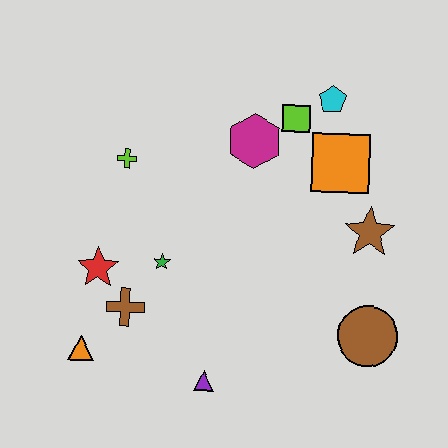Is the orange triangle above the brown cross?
No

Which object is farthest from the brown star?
The orange triangle is farthest from the brown star.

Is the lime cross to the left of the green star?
Yes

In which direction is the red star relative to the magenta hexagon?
The red star is to the left of the magenta hexagon.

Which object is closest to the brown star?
The orange square is closest to the brown star.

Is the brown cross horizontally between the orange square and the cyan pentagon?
No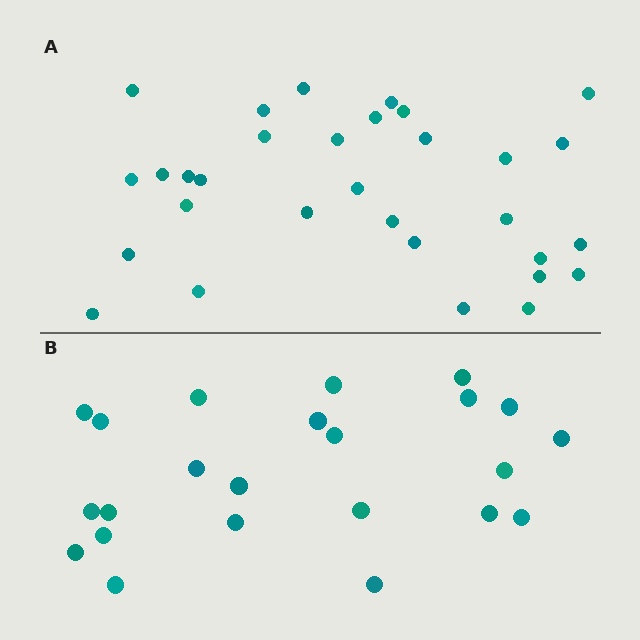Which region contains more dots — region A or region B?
Region A (the top region) has more dots.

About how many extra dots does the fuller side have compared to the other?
Region A has roughly 8 or so more dots than region B.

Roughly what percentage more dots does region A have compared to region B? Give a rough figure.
About 35% more.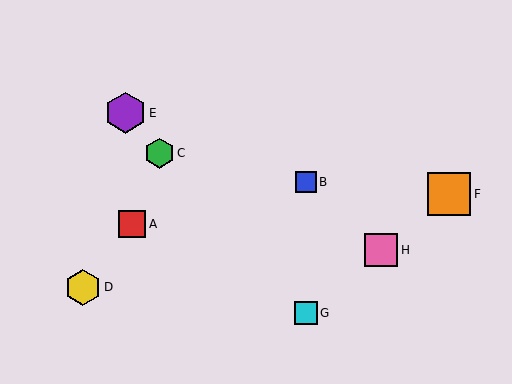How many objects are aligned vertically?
2 objects (B, G) are aligned vertically.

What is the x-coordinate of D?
Object D is at x≈83.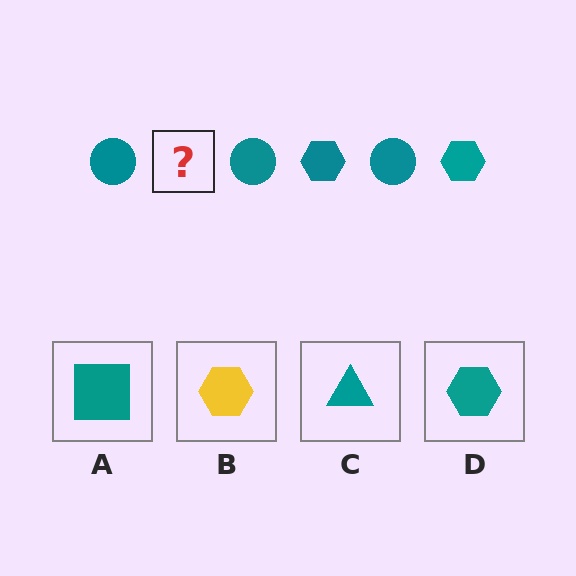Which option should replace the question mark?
Option D.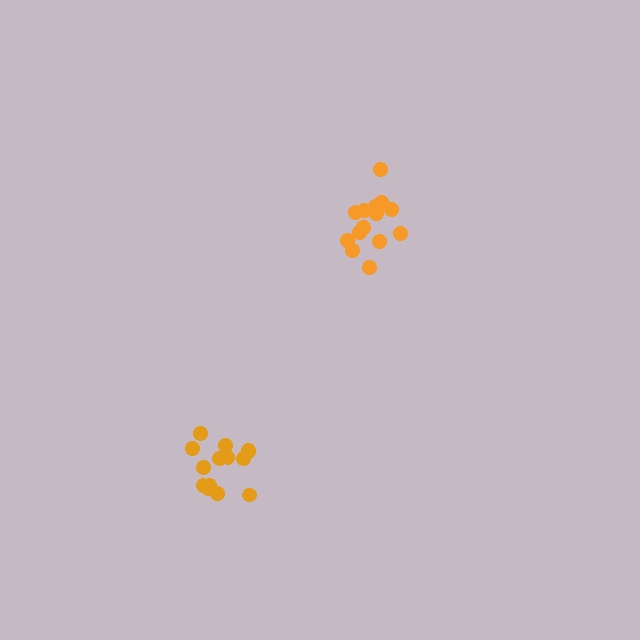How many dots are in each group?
Group 1: 14 dots, Group 2: 14 dots (28 total).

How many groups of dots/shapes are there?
There are 2 groups.